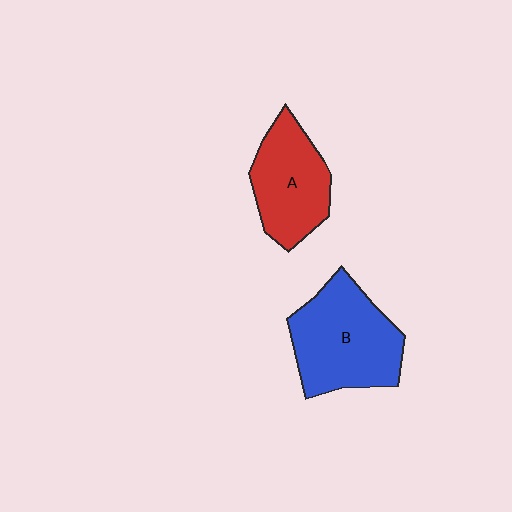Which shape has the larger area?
Shape B (blue).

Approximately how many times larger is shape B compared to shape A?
Approximately 1.3 times.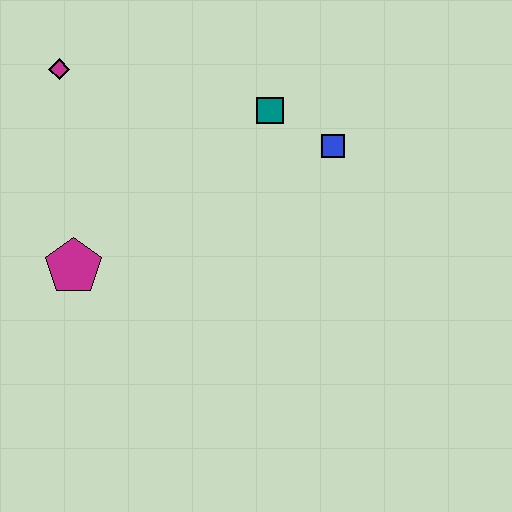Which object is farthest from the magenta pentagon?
The blue square is farthest from the magenta pentagon.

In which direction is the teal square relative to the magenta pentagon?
The teal square is to the right of the magenta pentagon.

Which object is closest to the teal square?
The blue square is closest to the teal square.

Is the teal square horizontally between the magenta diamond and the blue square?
Yes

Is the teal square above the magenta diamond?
No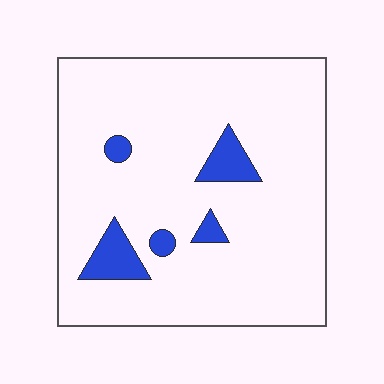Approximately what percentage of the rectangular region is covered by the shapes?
Approximately 10%.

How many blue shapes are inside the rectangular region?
5.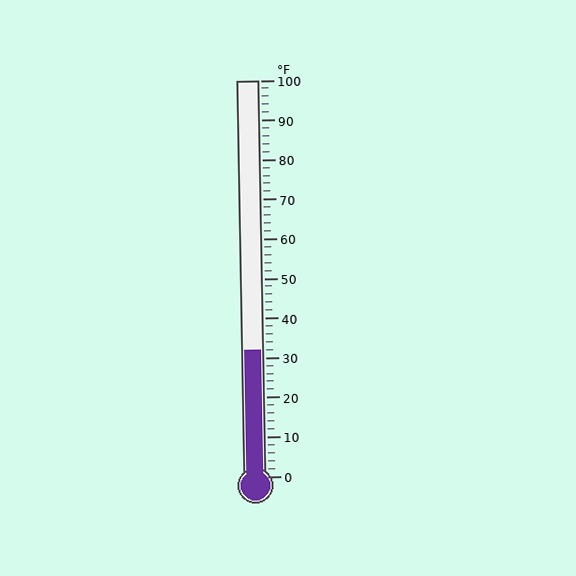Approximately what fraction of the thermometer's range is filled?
The thermometer is filled to approximately 30% of its range.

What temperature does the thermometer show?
The thermometer shows approximately 32°F.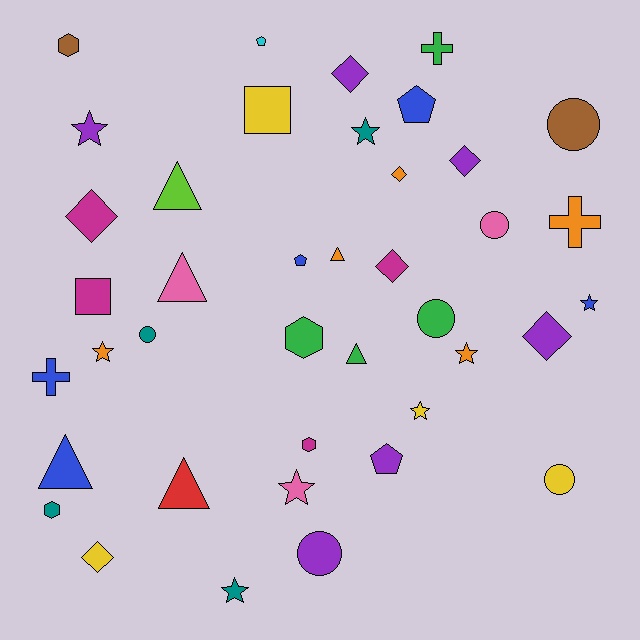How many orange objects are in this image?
There are 5 orange objects.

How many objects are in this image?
There are 40 objects.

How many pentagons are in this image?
There are 4 pentagons.